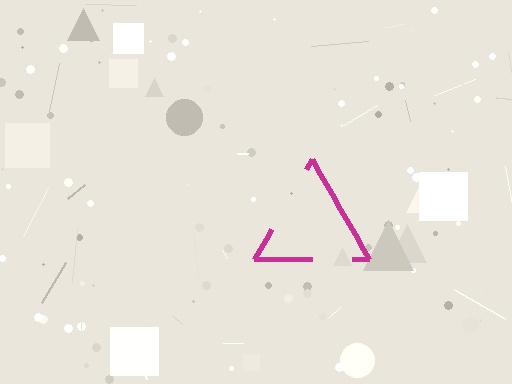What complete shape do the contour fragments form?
The contour fragments form a triangle.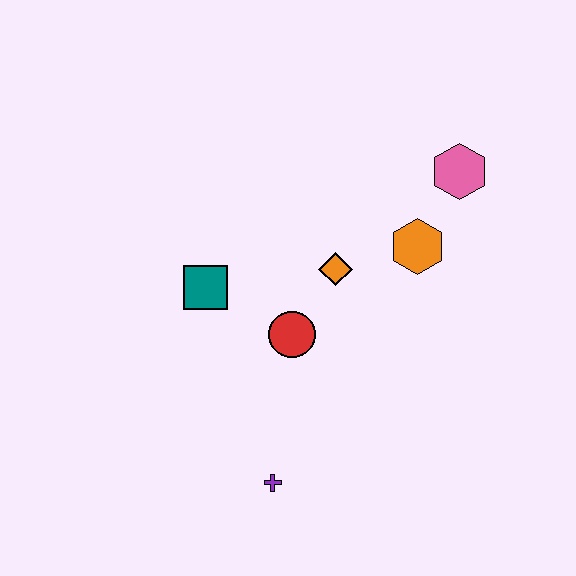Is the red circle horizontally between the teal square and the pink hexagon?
Yes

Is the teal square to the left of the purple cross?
Yes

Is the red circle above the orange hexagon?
No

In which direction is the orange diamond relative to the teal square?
The orange diamond is to the right of the teal square.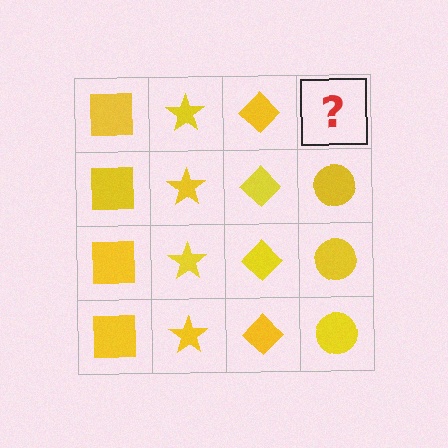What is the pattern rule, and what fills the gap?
The rule is that each column has a consistent shape. The gap should be filled with a yellow circle.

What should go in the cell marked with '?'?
The missing cell should contain a yellow circle.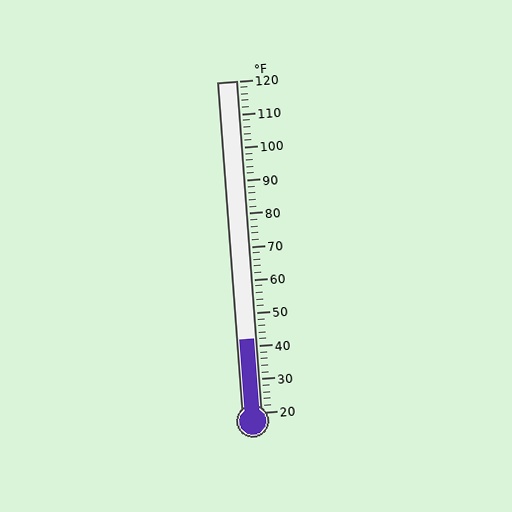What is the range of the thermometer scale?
The thermometer scale ranges from 20°F to 120°F.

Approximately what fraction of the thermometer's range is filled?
The thermometer is filled to approximately 20% of its range.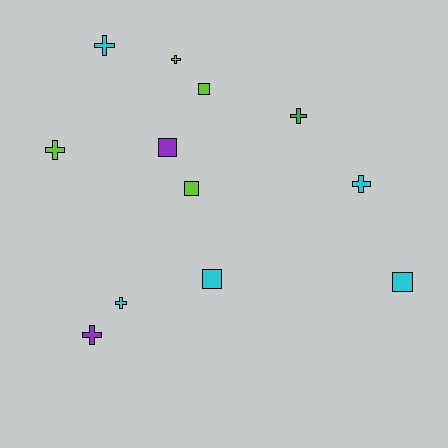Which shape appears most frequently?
Cross, with 7 objects.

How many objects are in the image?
There are 12 objects.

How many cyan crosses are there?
There are 3 cyan crosses.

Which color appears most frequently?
Cyan, with 5 objects.